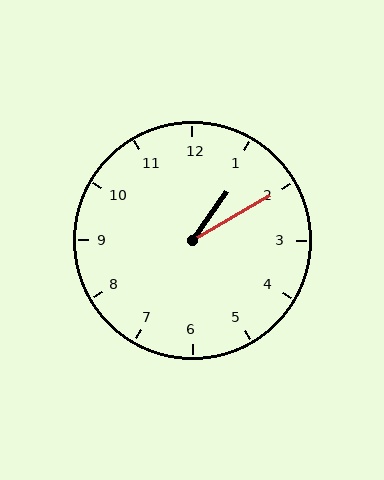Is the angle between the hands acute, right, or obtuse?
It is acute.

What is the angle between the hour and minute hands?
Approximately 25 degrees.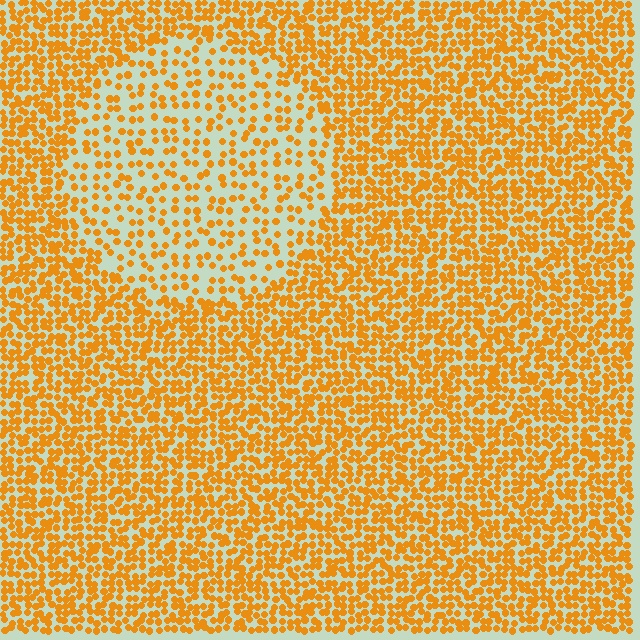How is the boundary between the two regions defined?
The boundary is defined by a change in element density (approximately 2.2x ratio). All elements are the same color, size, and shape.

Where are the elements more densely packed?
The elements are more densely packed outside the circle boundary.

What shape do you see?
I see a circle.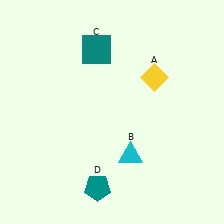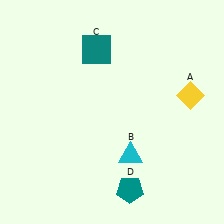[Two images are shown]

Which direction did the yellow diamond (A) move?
The yellow diamond (A) moved right.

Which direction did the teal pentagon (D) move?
The teal pentagon (D) moved right.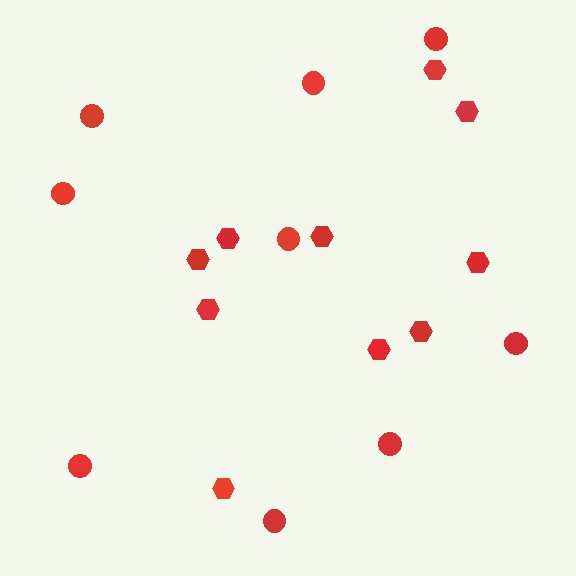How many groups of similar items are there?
There are 2 groups: one group of circles (9) and one group of hexagons (10).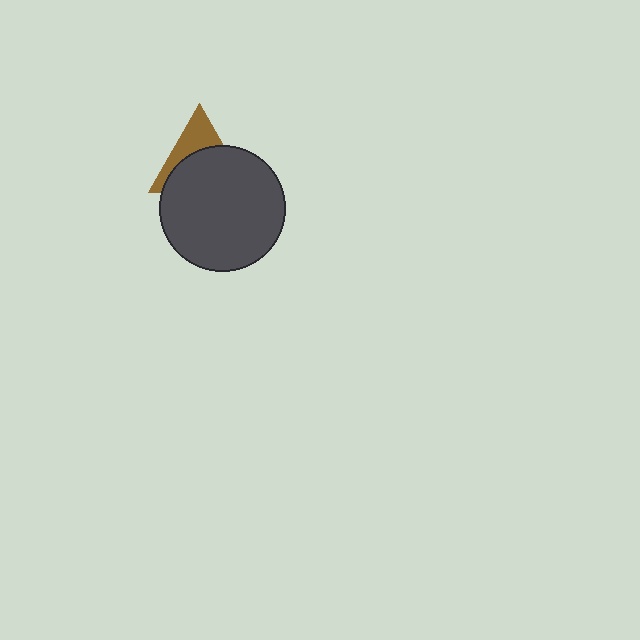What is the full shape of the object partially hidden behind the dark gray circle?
The partially hidden object is a brown triangle.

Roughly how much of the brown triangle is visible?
A small part of it is visible (roughly 38%).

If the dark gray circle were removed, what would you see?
You would see the complete brown triangle.